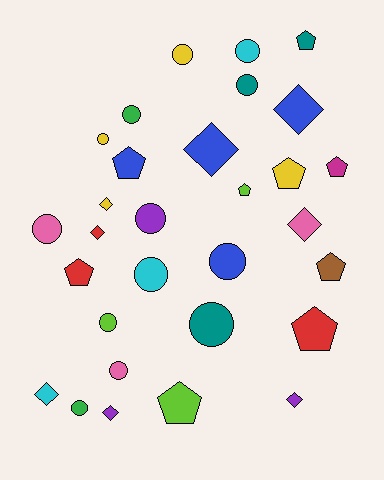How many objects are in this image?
There are 30 objects.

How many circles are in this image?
There are 13 circles.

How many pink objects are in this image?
There are 3 pink objects.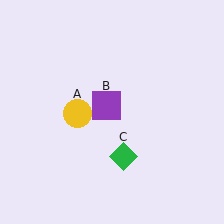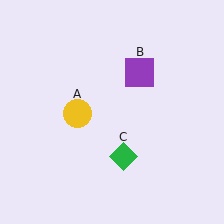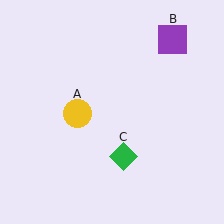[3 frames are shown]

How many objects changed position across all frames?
1 object changed position: purple square (object B).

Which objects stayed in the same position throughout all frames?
Yellow circle (object A) and green diamond (object C) remained stationary.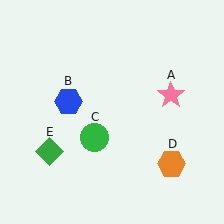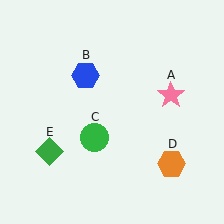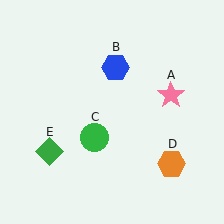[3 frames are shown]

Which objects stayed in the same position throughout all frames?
Pink star (object A) and green circle (object C) and orange hexagon (object D) and green diamond (object E) remained stationary.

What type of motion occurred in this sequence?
The blue hexagon (object B) rotated clockwise around the center of the scene.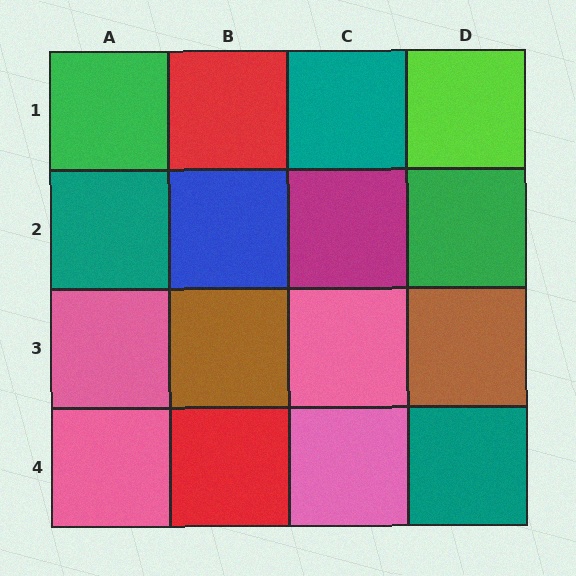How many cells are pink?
4 cells are pink.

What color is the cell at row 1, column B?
Red.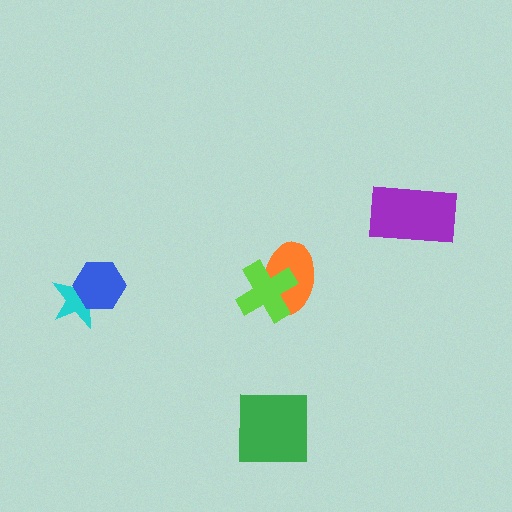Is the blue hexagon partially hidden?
No, no other shape covers it.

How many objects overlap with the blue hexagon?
1 object overlaps with the blue hexagon.